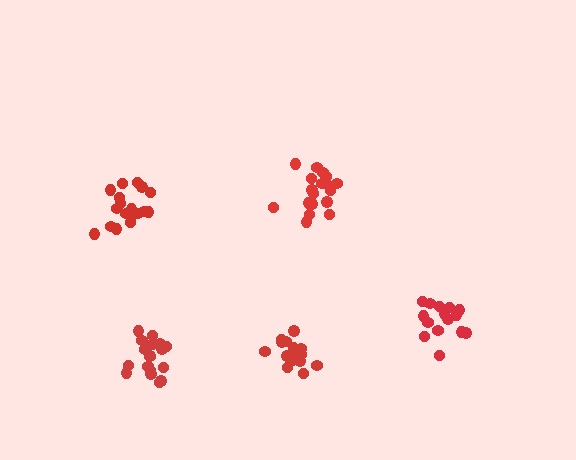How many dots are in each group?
Group 1: 15 dots, Group 2: 18 dots, Group 3: 18 dots, Group 4: 15 dots, Group 5: 18 dots (84 total).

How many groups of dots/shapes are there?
There are 5 groups.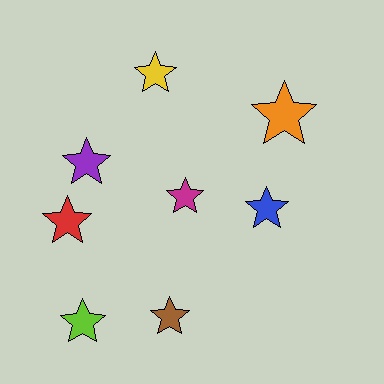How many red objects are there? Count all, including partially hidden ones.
There is 1 red object.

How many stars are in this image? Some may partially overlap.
There are 8 stars.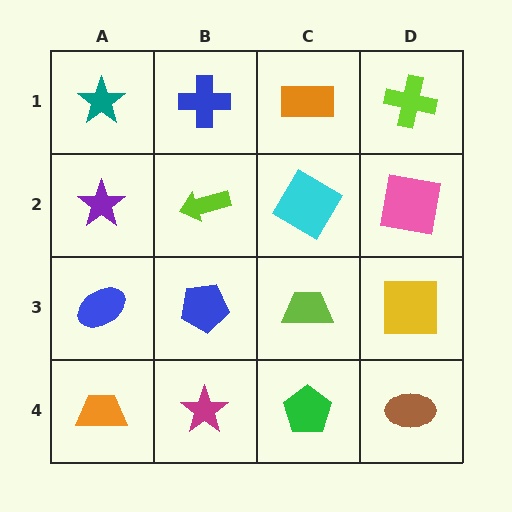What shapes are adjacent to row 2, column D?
A lime cross (row 1, column D), a yellow square (row 3, column D), a cyan diamond (row 2, column C).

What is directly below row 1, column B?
A lime arrow.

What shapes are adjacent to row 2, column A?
A teal star (row 1, column A), a blue ellipse (row 3, column A), a lime arrow (row 2, column B).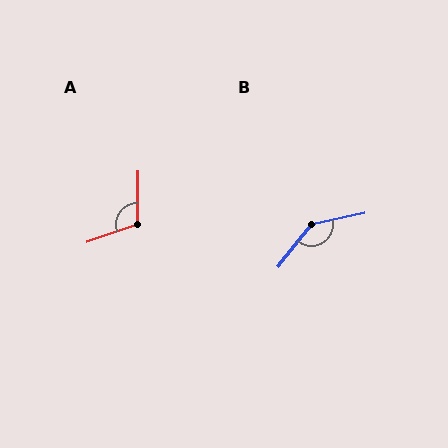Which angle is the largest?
B, at approximately 140 degrees.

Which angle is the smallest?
A, at approximately 110 degrees.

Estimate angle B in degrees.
Approximately 140 degrees.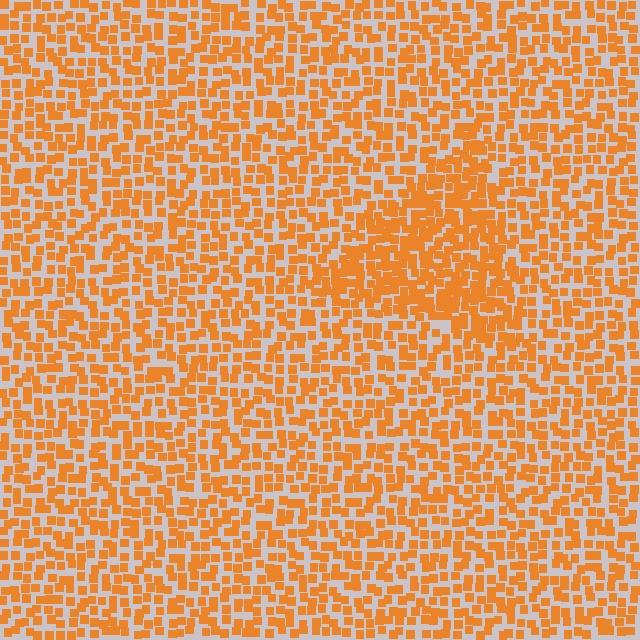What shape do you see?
I see a triangle.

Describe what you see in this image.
The image contains small orange elements arranged at two different densities. A triangle-shaped region is visible where the elements are more densely packed than the surrounding area.